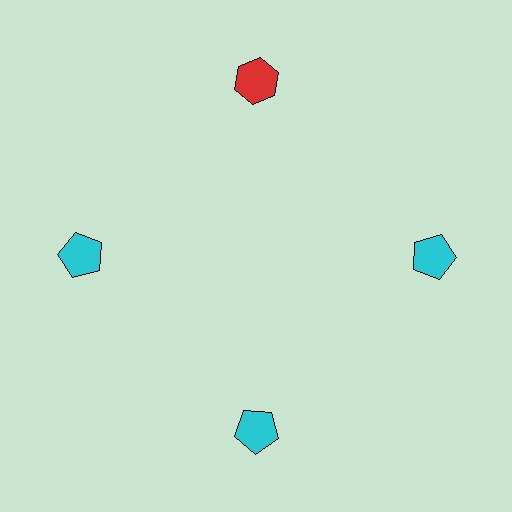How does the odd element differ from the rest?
It differs in both color (red instead of cyan) and shape (hexagon instead of pentagon).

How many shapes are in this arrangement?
There are 4 shapes arranged in a ring pattern.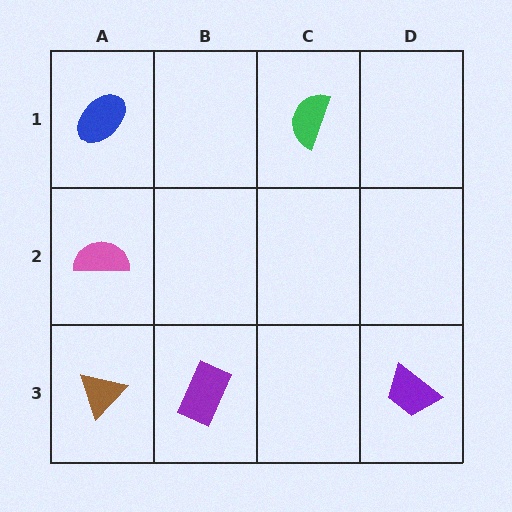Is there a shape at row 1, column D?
No, that cell is empty.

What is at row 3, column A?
A brown triangle.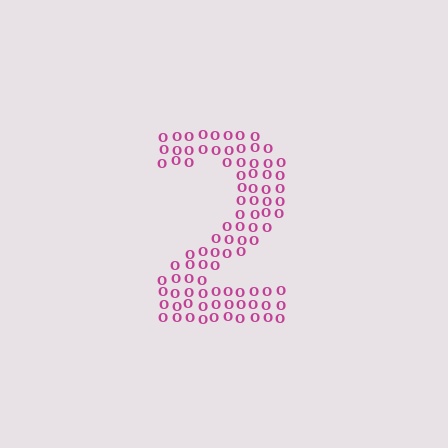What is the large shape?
The large shape is the digit 2.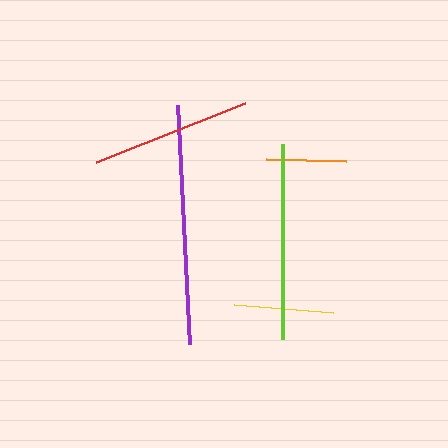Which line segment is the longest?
The purple line is the longest at approximately 239 pixels.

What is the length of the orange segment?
The orange segment is approximately 80 pixels long.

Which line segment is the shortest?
The orange line is the shortest at approximately 80 pixels.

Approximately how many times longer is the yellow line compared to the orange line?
The yellow line is approximately 1.2 times the length of the orange line.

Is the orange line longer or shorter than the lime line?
The lime line is longer than the orange line.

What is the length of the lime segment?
The lime segment is approximately 196 pixels long.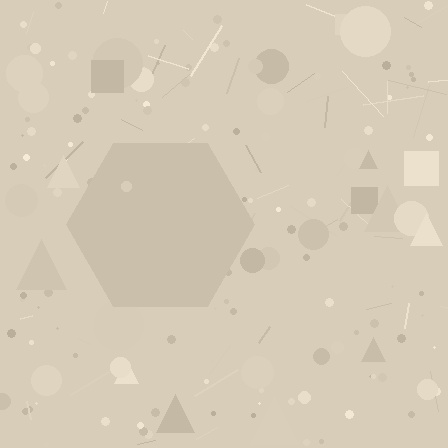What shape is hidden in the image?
A hexagon is hidden in the image.